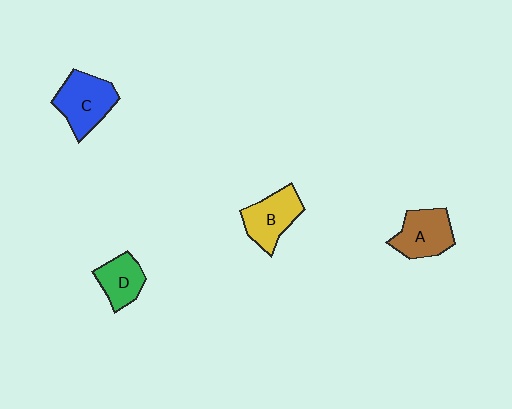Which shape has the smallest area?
Shape D (green).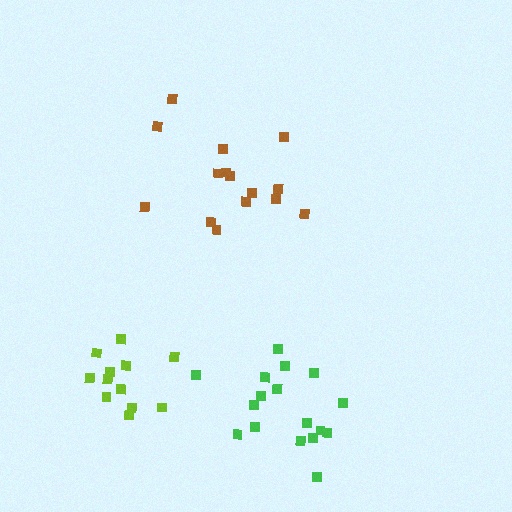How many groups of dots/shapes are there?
There are 3 groups.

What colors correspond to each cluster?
The clusters are colored: lime, green, brown.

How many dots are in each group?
Group 1: 12 dots, Group 2: 17 dots, Group 3: 15 dots (44 total).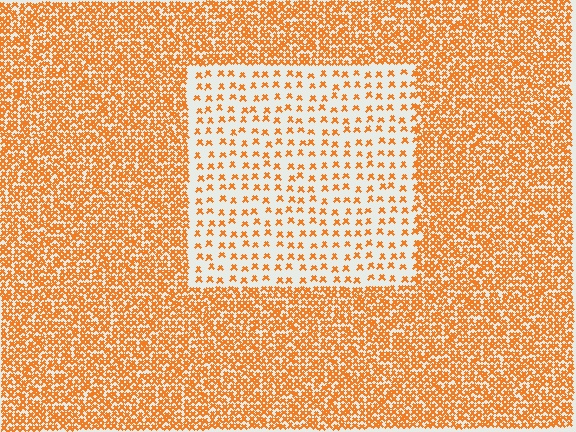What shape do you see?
I see a rectangle.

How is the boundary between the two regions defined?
The boundary is defined by a change in element density (approximately 3.1x ratio). All elements are the same color, size, and shape.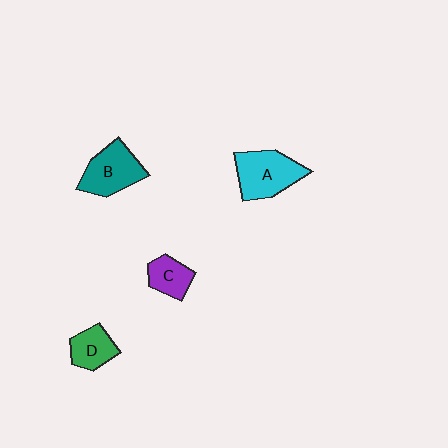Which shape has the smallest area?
Shape C (purple).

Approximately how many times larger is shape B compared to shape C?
Approximately 1.7 times.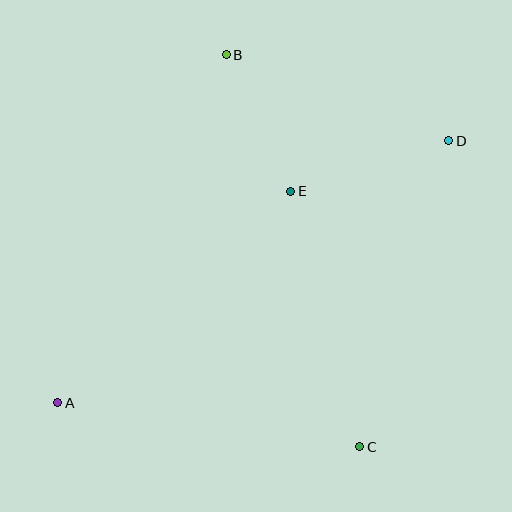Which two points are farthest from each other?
Points A and D are farthest from each other.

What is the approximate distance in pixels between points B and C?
The distance between B and C is approximately 414 pixels.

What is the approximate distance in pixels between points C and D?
The distance between C and D is approximately 319 pixels.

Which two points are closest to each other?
Points B and E are closest to each other.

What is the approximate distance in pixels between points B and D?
The distance between B and D is approximately 238 pixels.